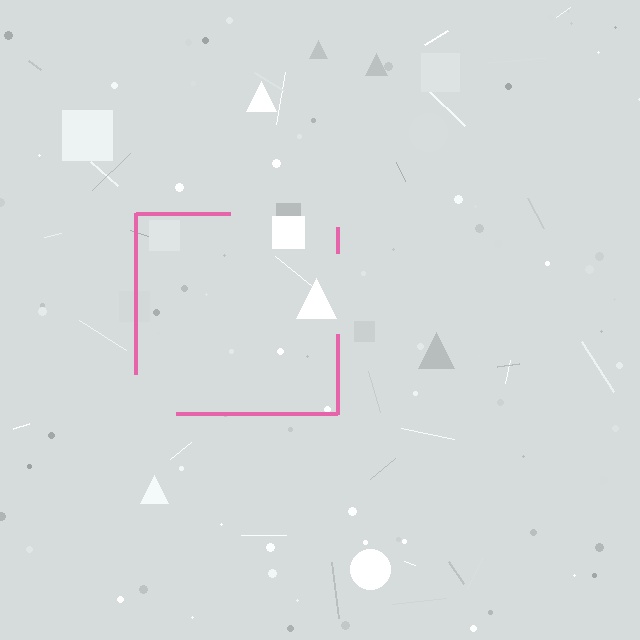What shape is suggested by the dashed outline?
The dashed outline suggests a square.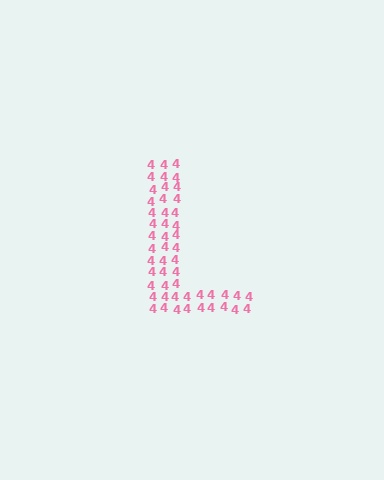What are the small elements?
The small elements are digit 4's.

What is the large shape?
The large shape is the letter L.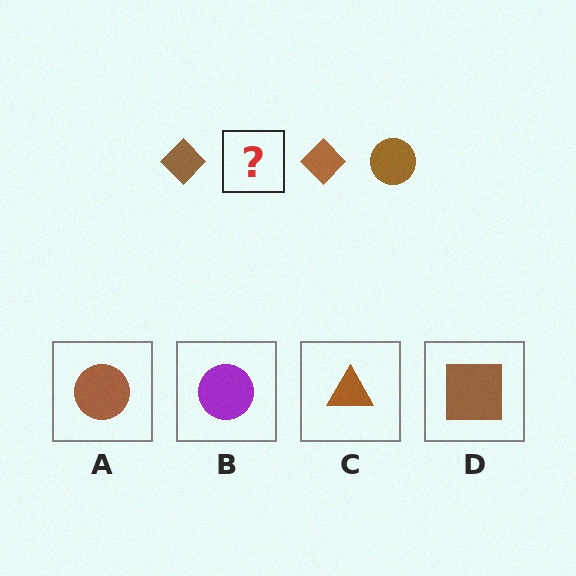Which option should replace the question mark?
Option A.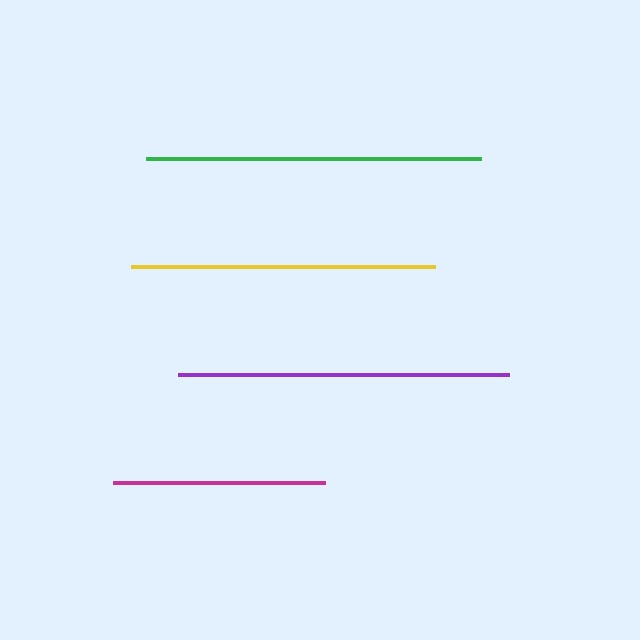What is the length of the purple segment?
The purple segment is approximately 331 pixels long.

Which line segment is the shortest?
The magenta line is the shortest at approximately 212 pixels.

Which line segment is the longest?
The green line is the longest at approximately 335 pixels.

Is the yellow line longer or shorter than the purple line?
The purple line is longer than the yellow line.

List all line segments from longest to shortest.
From longest to shortest: green, purple, yellow, magenta.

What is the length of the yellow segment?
The yellow segment is approximately 303 pixels long.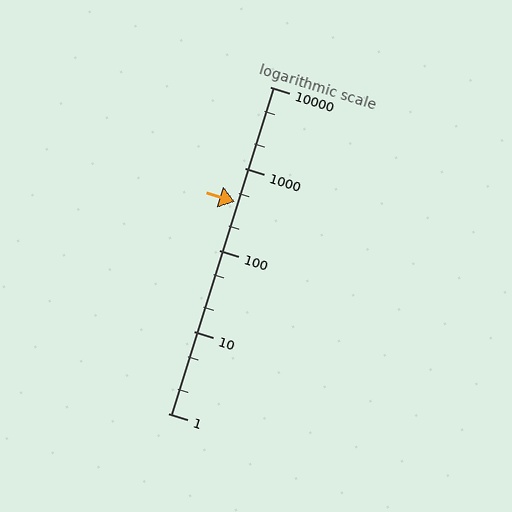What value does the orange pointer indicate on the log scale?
The pointer indicates approximately 390.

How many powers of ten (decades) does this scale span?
The scale spans 4 decades, from 1 to 10000.